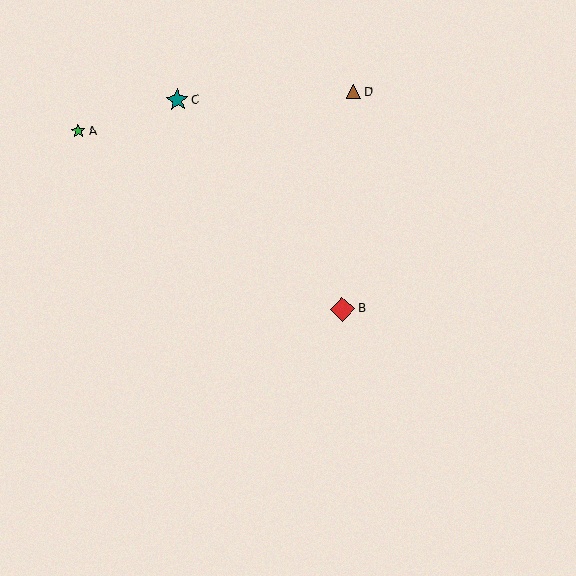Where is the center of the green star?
The center of the green star is at (78, 131).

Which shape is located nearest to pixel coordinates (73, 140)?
The green star (labeled A) at (78, 131) is nearest to that location.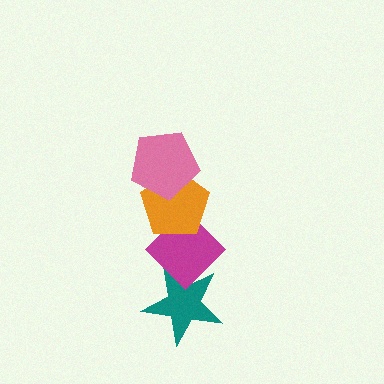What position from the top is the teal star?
The teal star is 4th from the top.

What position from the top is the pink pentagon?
The pink pentagon is 1st from the top.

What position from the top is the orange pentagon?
The orange pentagon is 2nd from the top.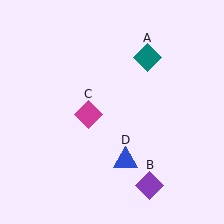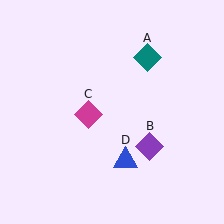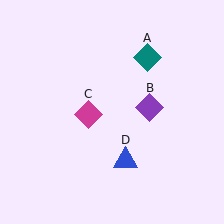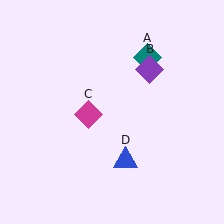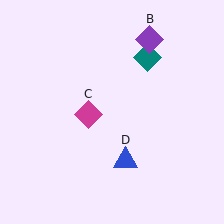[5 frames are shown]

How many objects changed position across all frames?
1 object changed position: purple diamond (object B).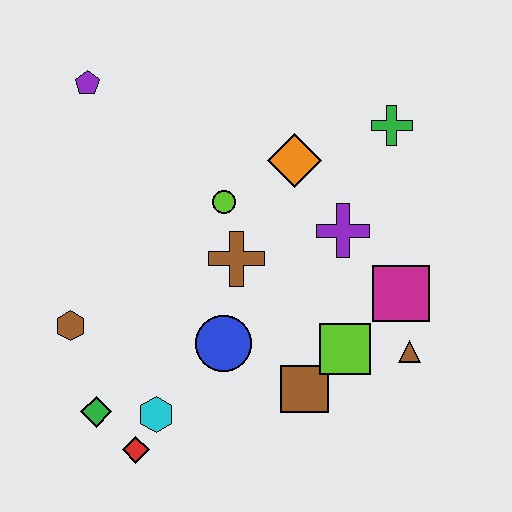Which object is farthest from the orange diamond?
The red diamond is farthest from the orange diamond.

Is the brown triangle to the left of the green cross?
No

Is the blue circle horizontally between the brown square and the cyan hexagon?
Yes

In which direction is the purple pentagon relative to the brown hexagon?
The purple pentagon is above the brown hexagon.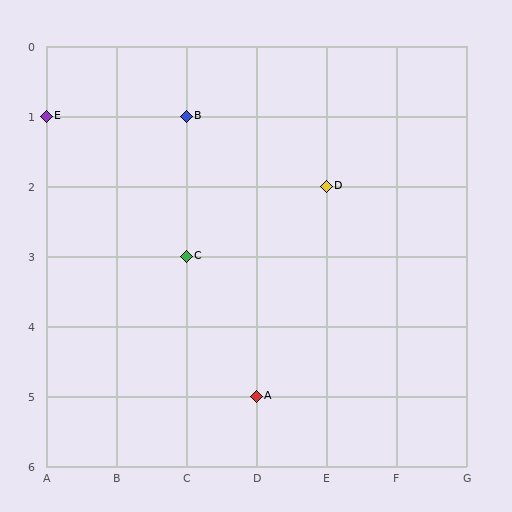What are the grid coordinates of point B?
Point B is at grid coordinates (C, 1).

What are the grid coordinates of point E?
Point E is at grid coordinates (A, 1).